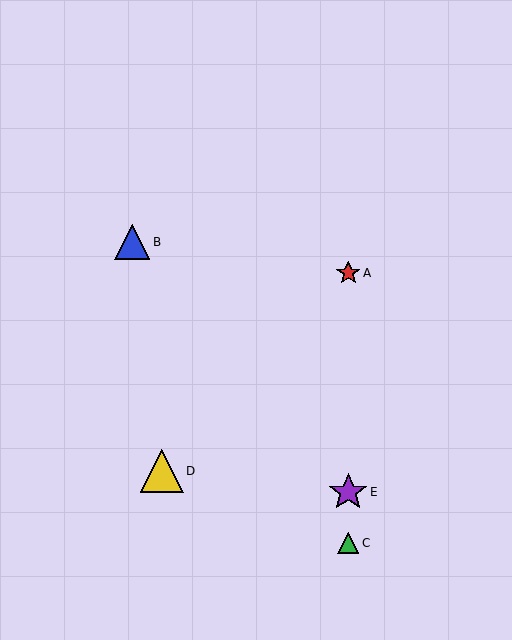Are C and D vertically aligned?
No, C is at x≈348 and D is at x≈162.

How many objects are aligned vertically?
3 objects (A, C, E) are aligned vertically.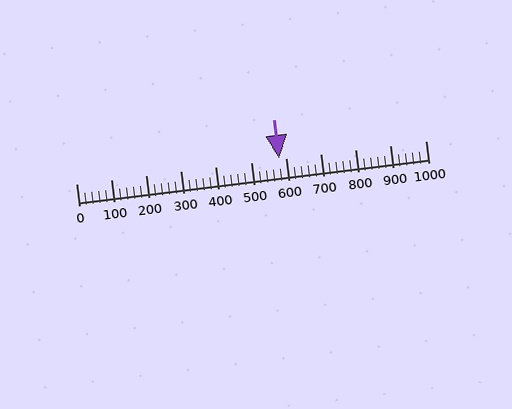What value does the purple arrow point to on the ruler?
The purple arrow points to approximately 580.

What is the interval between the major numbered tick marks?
The major tick marks are spaced 100 units apart.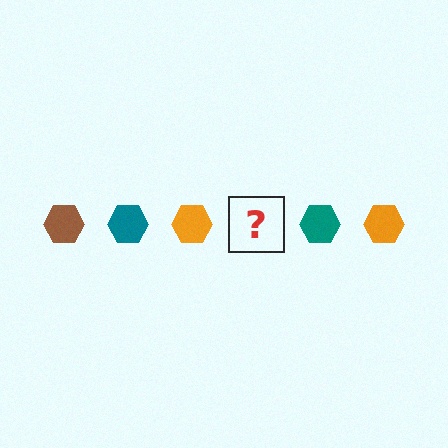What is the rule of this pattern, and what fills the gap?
The rule is that the pattern cycles through brown, teal, orange hexagons. The gap should be filled with a brown hexagon.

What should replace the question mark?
The question mark should be replaced with a brown hexagon.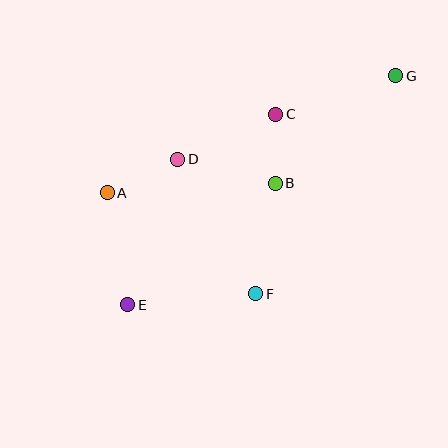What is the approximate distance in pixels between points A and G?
The distance between A and G is approximately 311 pixels.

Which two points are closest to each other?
Points B and C are closest to each other.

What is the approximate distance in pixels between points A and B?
The distance between A and B is approximately 168 pixels.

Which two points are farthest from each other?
Points E and G are farthest from each other.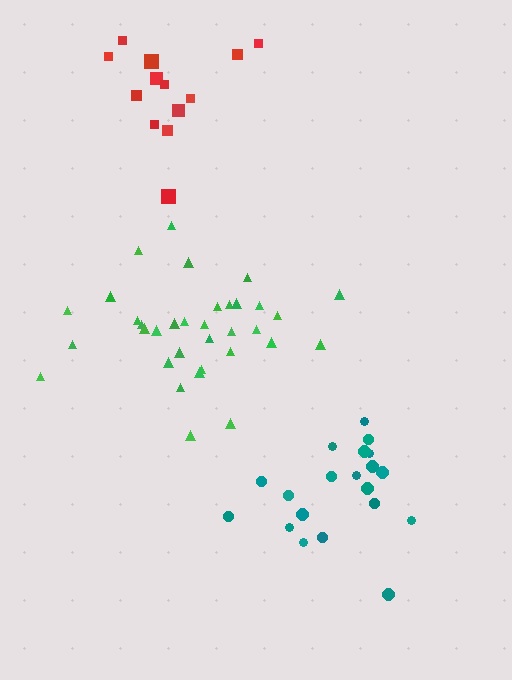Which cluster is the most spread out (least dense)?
Red.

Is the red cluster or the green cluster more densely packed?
Green.